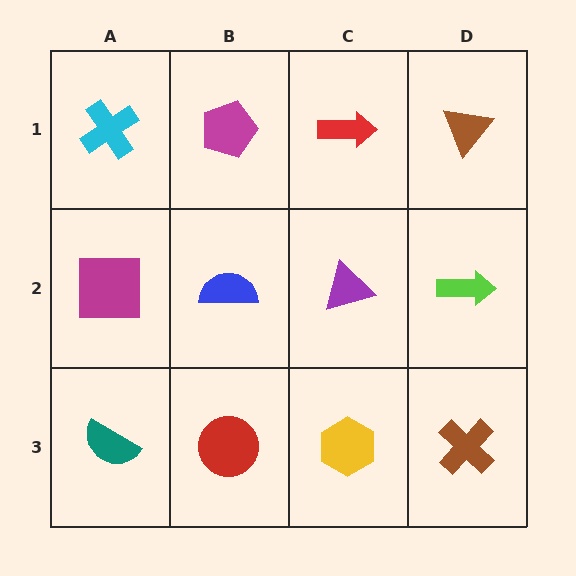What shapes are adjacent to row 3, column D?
A lime arrow (row 2, column D), a yellow hexagon (row 3, column C).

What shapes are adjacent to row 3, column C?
A purple triangle (row 2, column C), a red circle (row 3, column B), a brown cross (row 3, column D).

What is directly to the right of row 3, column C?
A brown cross.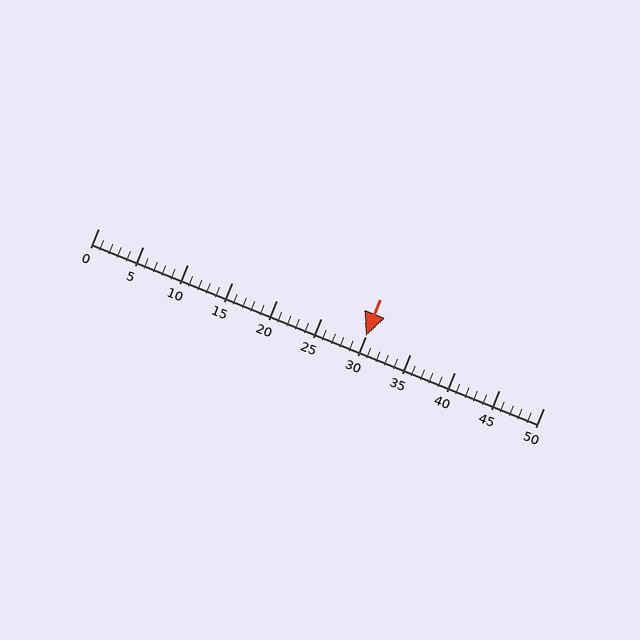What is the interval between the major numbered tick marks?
The major tick marks are spaced 5 units apart.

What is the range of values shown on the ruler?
The ruler shows values from 0 to 50.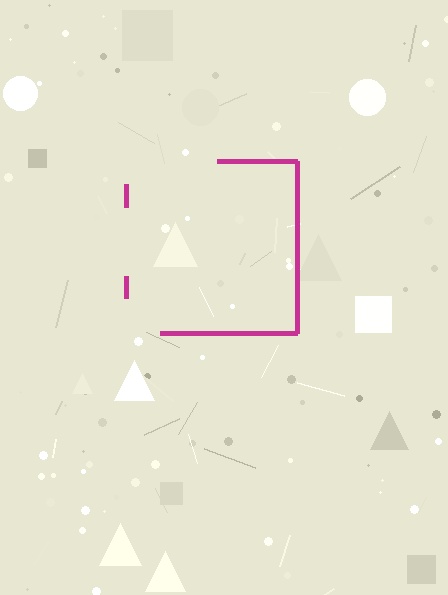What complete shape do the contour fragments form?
The contour fragments form a square.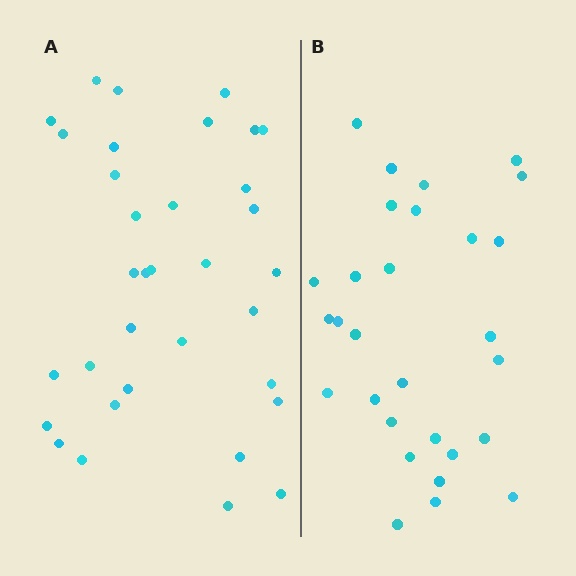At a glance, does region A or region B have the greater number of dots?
Region A (the left region) has more dots.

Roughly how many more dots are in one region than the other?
Region A has about 5 more dots than region B.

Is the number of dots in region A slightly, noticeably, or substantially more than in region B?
Region A has only slightly more — the two regions are fairly close. The ratio is roughly 1.2 to 1.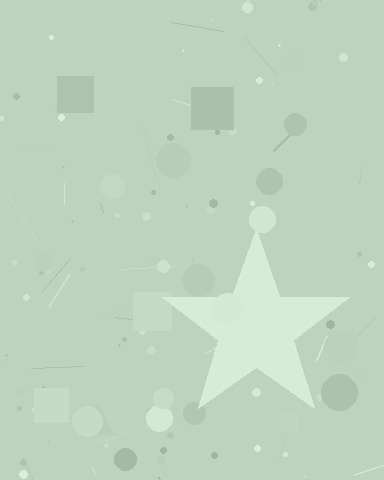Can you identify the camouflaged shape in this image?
The camouflaged shape is a star.